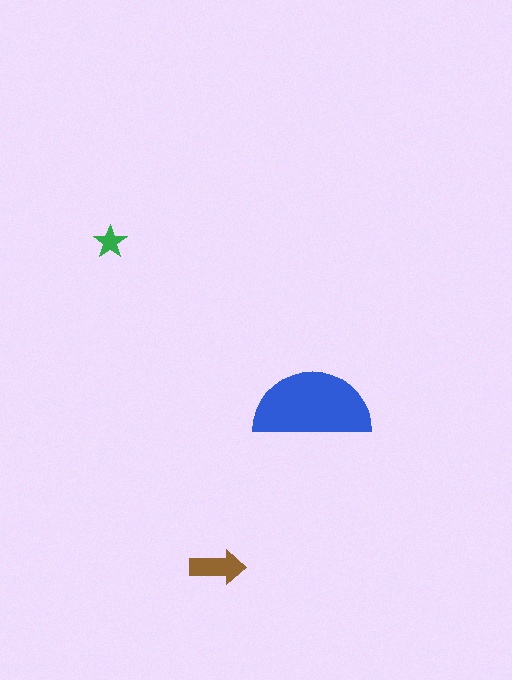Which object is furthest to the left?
The green star is leftmost.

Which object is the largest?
The blue semicircle.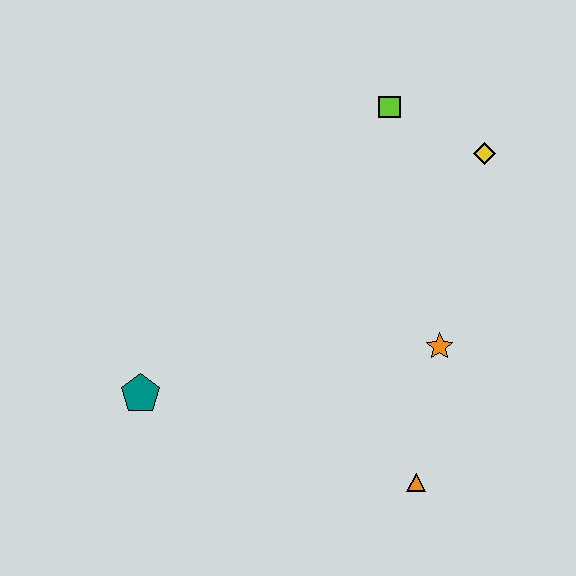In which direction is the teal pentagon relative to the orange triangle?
The teal pentagon is to the left of the orange triangle.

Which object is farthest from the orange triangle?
The lime square is farthest from the orange triangle.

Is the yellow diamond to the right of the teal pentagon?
Yes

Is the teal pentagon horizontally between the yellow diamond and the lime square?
No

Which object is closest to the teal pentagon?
The orange triangle is closest to the teal pentagon.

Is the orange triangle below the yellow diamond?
Yes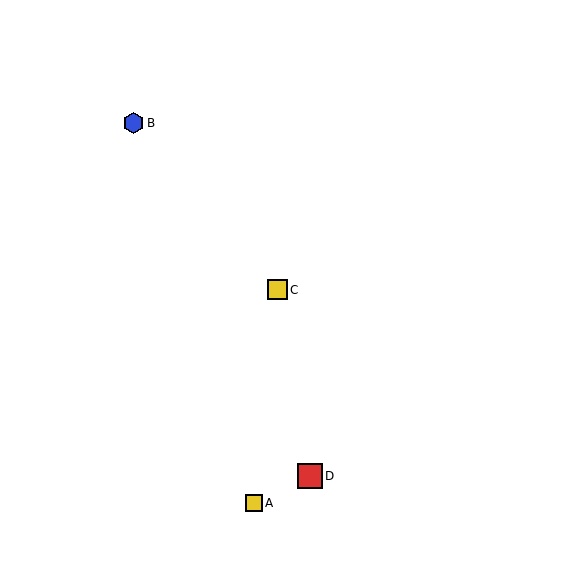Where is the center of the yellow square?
The center of the yellow square is at (277, 290).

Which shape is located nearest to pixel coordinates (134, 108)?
The blue hexagon (labeled B) at (133, 123) is nearest to that location.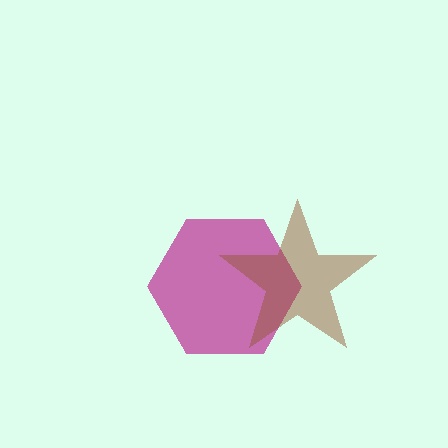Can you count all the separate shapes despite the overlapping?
Yes, there are 2 separate shapes.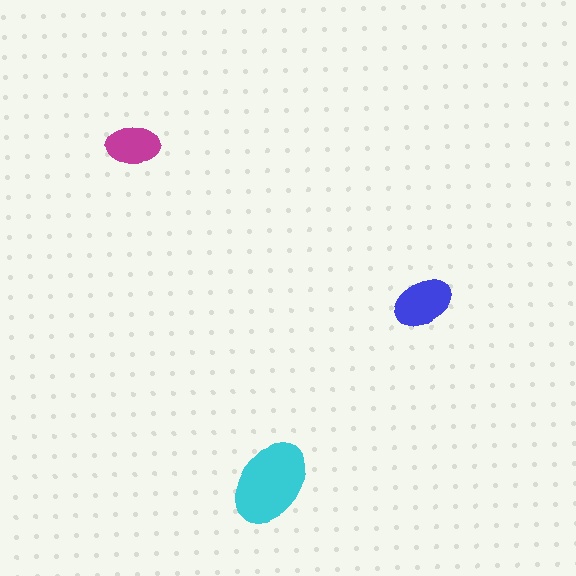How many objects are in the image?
There are 3 objects in the image.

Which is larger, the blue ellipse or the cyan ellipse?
The cyan one.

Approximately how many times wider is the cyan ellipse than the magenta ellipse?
About 1.5 times wider.